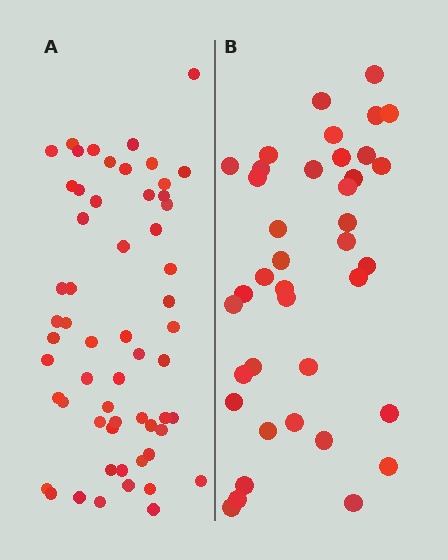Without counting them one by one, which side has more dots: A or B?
Region A (the left region) has more dots.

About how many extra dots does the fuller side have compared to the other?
Region A has approximately 20 more dots than region B.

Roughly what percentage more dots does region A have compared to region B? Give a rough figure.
About 50% more.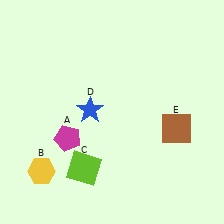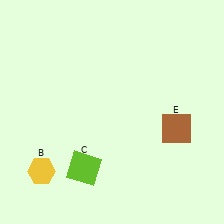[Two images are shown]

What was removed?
The blue star (D), the magenta pentagon (A) were removed in Image 2.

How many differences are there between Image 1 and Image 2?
There are 2 differences between the two images.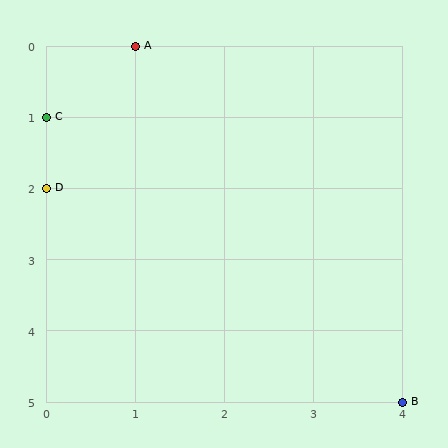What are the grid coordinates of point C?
Point C is at grid coordinates (0, 1).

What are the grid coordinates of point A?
Point A is at grid coordinates (1, 0).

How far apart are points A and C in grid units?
Points A and C are 1 column and 1 row apart (about 1.4 grid units diagonally).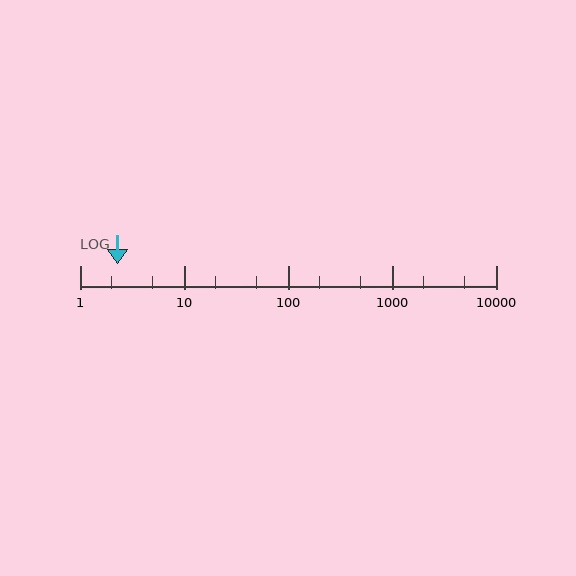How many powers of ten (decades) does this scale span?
The scale spans 4 decades, from 1 to 10000.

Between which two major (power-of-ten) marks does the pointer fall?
The pointer is between 1 and 10.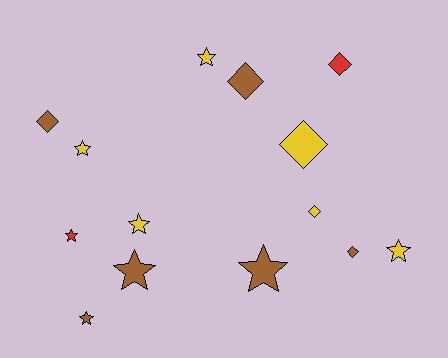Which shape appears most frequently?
Star, with 8 objects.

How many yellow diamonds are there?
There are 2 yellow diamonds.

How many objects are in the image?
There are 14 objects.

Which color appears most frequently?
Yellow, with 6 objects.